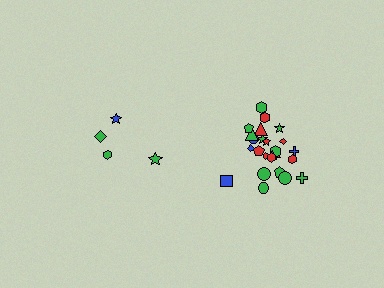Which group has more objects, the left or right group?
The right group.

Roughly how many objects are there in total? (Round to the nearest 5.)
Roughly 30 objects in total.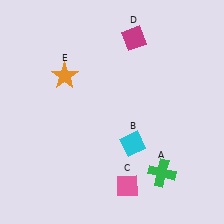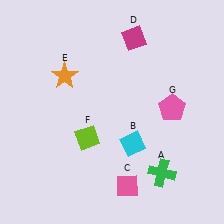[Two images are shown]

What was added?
A lime diamond (F), a pink pentagon (G) were added in Image 2.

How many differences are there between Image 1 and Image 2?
There are 2 differences between the two images.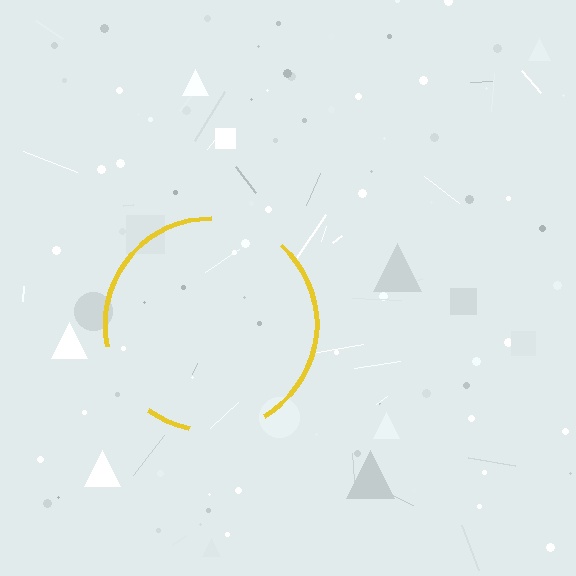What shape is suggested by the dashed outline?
The dashed outline suggests a circle.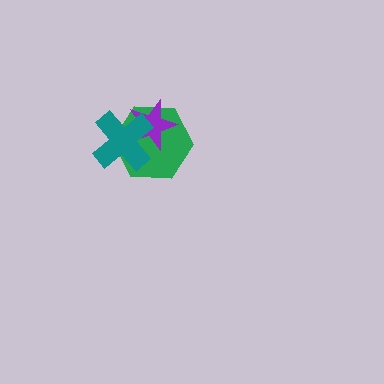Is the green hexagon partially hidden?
Yes, it is partially covered by another shape.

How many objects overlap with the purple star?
2 objects overlap with the purple star.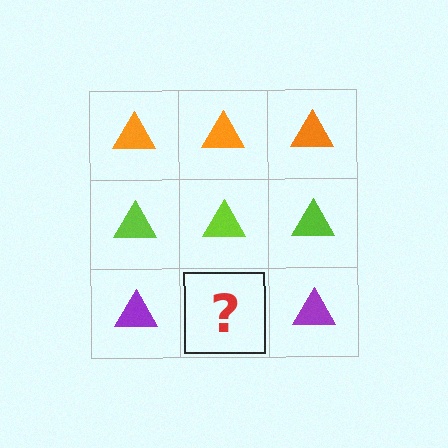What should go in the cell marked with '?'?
The missing cell should contain a purple triangle.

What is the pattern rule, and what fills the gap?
The rule is that each row has a consistent color. The gap should be filled with a purple triangle.